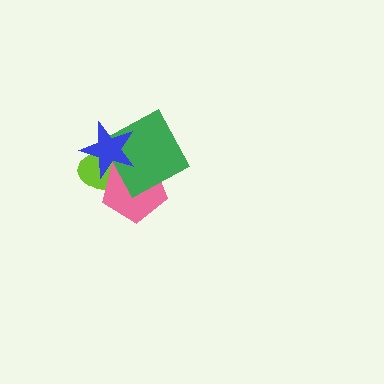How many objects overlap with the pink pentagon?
3 objects overlap with the pink pentagon.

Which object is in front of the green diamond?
The blue star is in front of the green diamond.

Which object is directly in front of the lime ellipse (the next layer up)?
The pink pentagon is directly in front of the lime ellipse.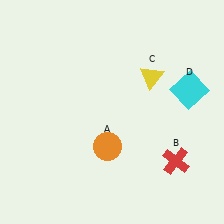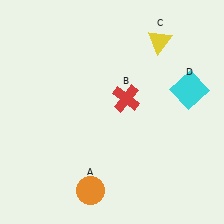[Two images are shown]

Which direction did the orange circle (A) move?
The orange circle (A) moved down.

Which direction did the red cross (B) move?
The red cross (B) moved up.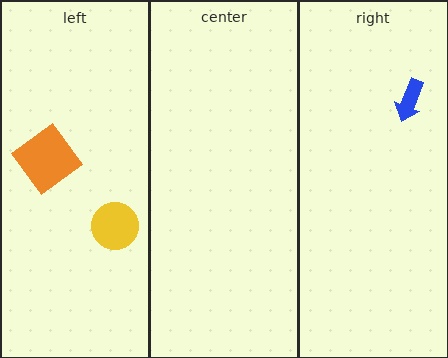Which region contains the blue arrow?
The right region.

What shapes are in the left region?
The yellow circle, the orange diamond.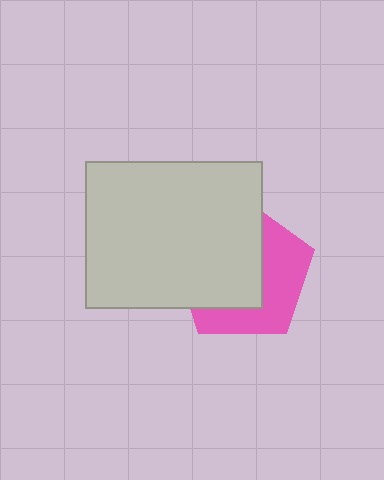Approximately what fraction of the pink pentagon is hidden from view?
Roughly 57% of the pink pentagon is hidden behind the light gray rectangle.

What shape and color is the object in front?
The object in front is a light gray rectangle.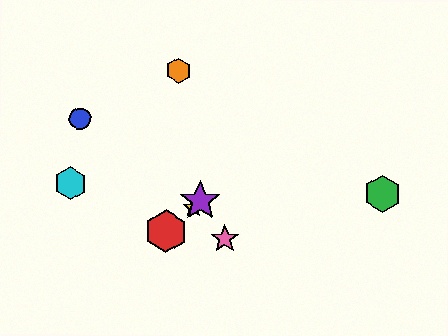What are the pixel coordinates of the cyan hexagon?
The cyan hexagon is at (70, 183).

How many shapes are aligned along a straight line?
3 shapes (the red hexagon, the yellow star, the purple star) are aligned along a straight line.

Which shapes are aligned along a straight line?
The red hexagon, the yellow star, the purple star are aligned along a straight line.